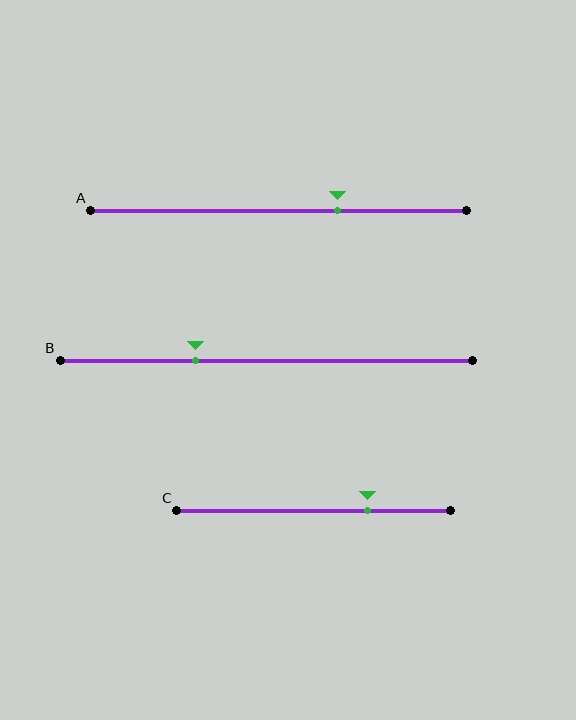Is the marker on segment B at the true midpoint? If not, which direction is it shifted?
No, the marker on segment B is shifted to the left by about 17% of the segment length.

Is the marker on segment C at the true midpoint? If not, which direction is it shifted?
No, the marker on segment C is shifted to the right by about 20% of the segment length.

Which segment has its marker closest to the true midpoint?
Segment A has its marker closest to the true midpoint.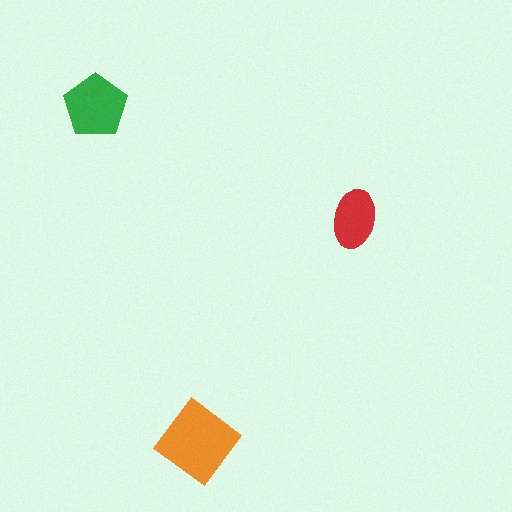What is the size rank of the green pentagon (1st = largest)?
2nd.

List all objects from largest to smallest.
The orange diamond, the green pentagon, the red ellipse.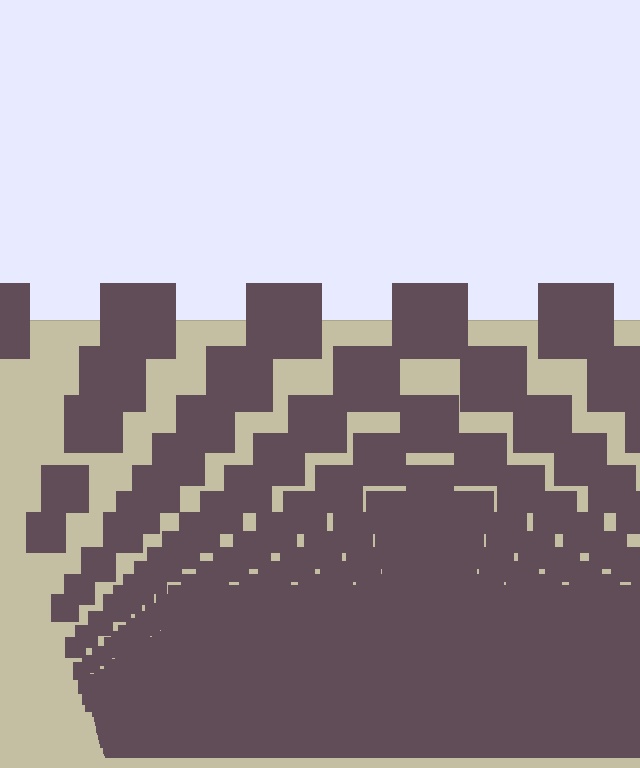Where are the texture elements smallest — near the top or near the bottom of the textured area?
Near the bottom.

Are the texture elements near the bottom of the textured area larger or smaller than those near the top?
Smaller. The gradient is inverted — elements near the bottom are smaller and denser.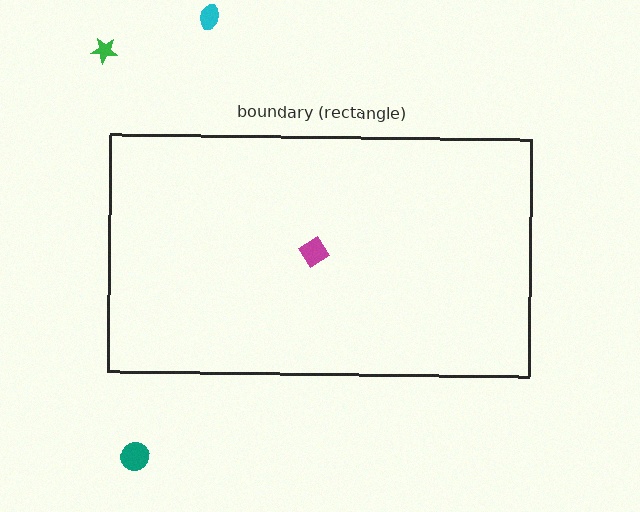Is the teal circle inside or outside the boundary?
Outside.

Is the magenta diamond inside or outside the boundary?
Inside.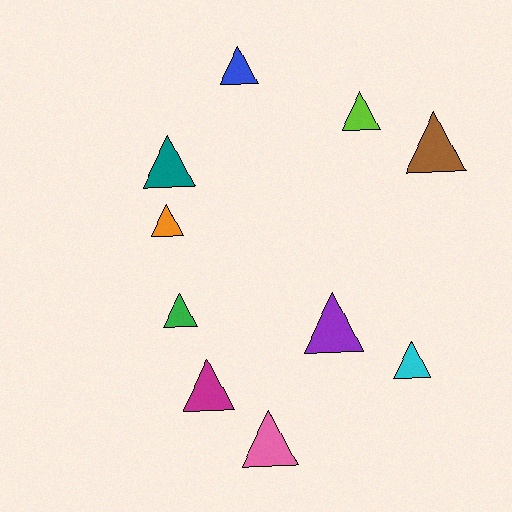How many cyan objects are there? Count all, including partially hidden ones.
There is 1 cyan object.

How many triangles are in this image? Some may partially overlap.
There are 10 triangles.